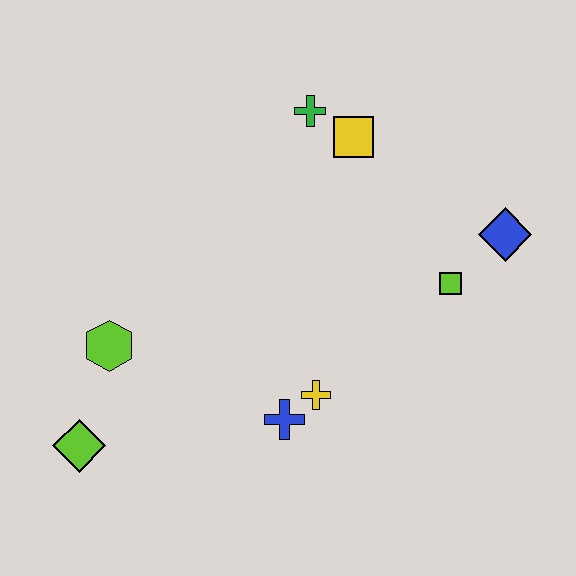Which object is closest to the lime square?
The blue diamond is closest to the lime square.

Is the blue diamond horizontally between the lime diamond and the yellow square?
No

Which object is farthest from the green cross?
The lime diamond is farthest from the green cross.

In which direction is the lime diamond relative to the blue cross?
The lime diamond is to the left of the blue cross.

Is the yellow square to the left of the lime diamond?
No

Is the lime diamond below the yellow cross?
Yes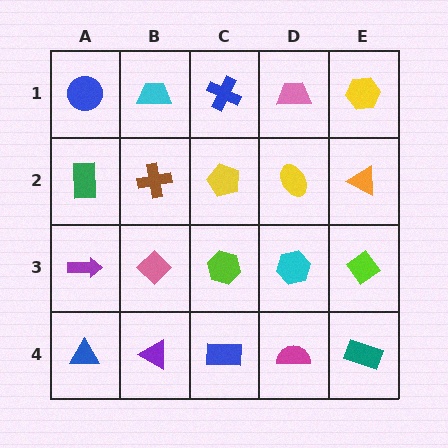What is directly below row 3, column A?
A blue triangle.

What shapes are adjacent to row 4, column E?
A lime diamond (row 3, column E), a magenta semicircle (row 4, column D).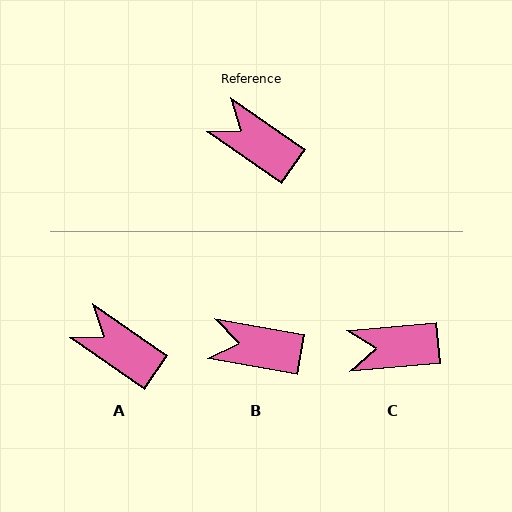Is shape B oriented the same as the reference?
No, it is off by about 24 degrees.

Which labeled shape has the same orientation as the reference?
A.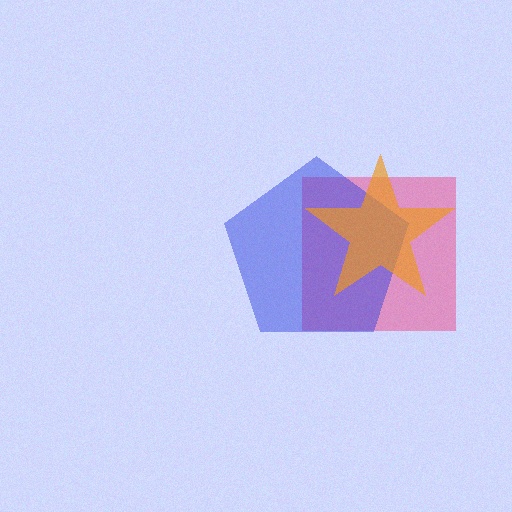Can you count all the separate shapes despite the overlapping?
Yes, there are 3 separate shapes.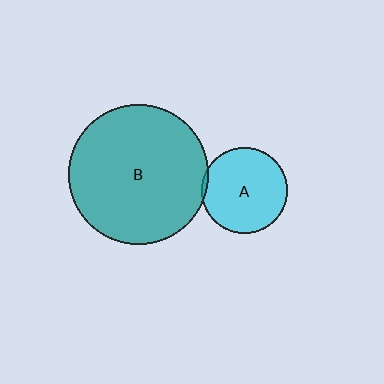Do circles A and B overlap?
Yes.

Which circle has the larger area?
Circle B (teal).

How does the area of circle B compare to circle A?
Approximately 2.7 times.